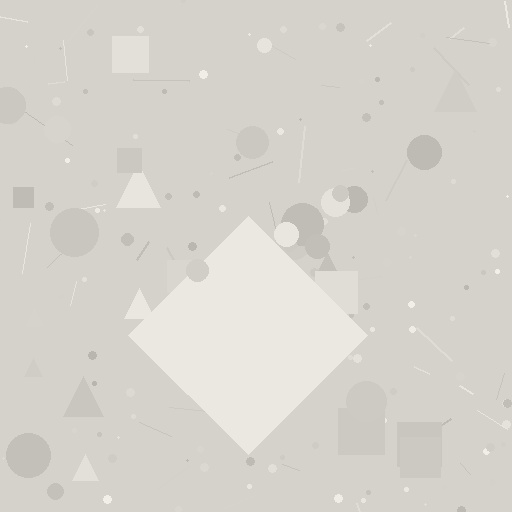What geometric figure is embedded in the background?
A diamond is embedded in the background.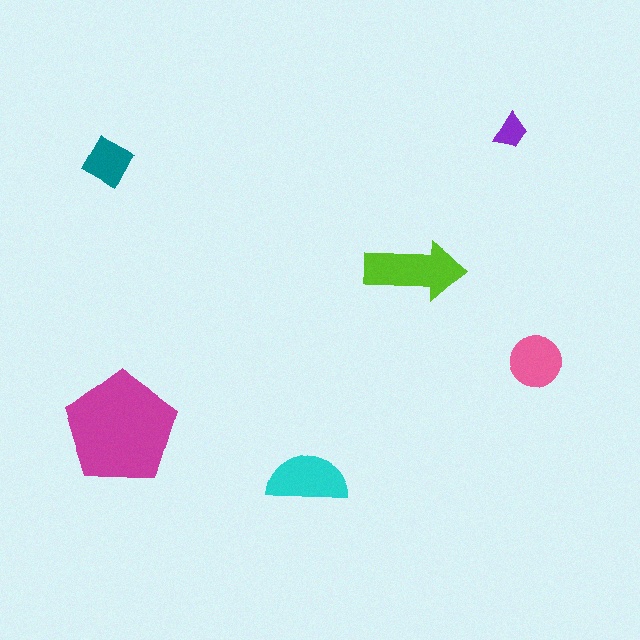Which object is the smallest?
The purple trapezoid.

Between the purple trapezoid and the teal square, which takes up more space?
The teal square.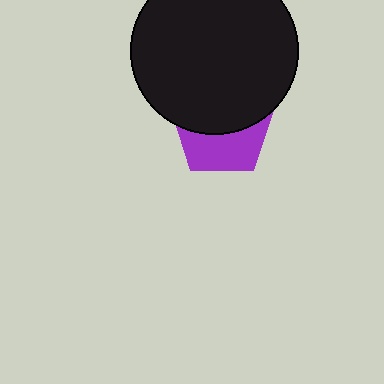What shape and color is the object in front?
The object in front is a black circle.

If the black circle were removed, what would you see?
You would see the complete purple pentagon.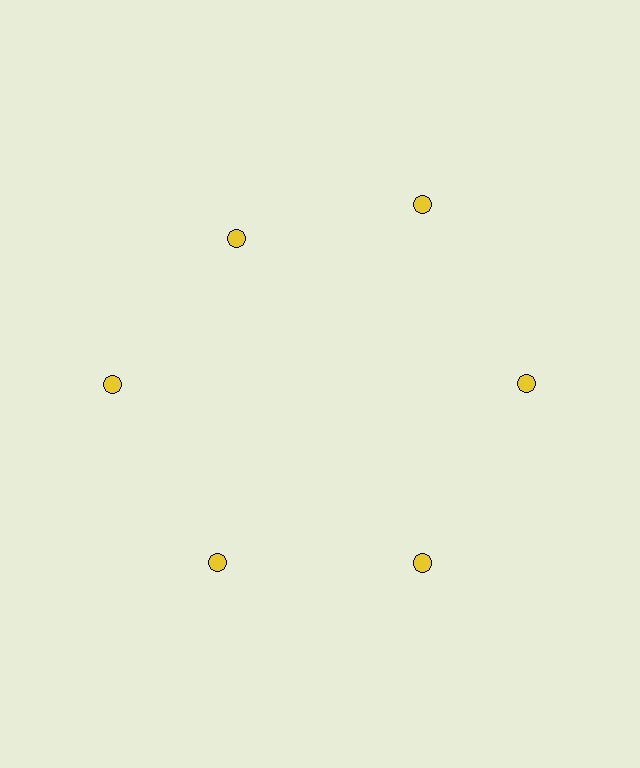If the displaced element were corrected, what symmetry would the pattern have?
It would have 6-fold rotational symmetry — the pattern would map onto itself every 60 degrees.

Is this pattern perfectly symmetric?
No. The 6 yellow circles are arranged in a ring, but one element near the 11 o'clock position is pulled inward toward the center, breaking the 6-fold rotational symmetry.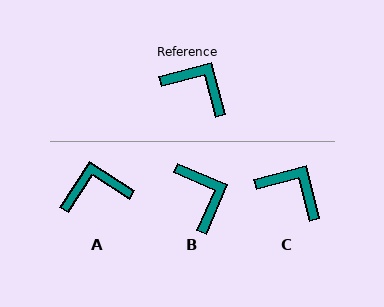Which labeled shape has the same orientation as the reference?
C.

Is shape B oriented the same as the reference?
No, it is off by about 38 degrees.